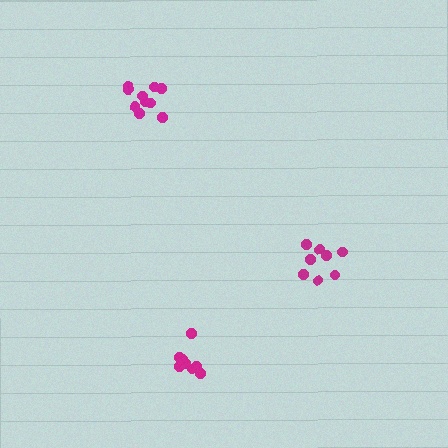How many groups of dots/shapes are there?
There are 3 groups.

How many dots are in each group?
Group 1: 10 dots, Group 2: 8 dots, Group 3: 9 dots (27 total).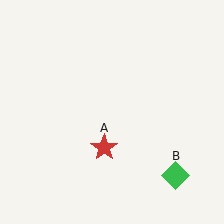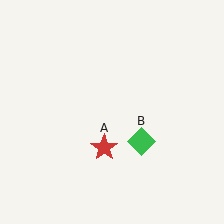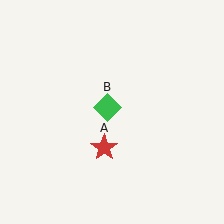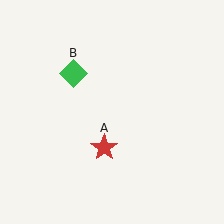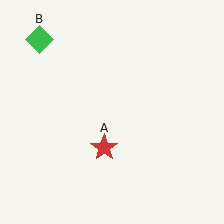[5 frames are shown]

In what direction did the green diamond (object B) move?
The green diamond (object B) moved up and to the left.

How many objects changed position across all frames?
1 object changed position: green diamond (object B).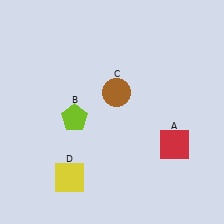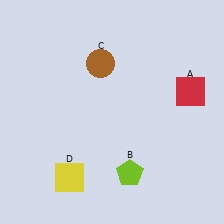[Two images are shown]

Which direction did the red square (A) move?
The red square (A) moved up.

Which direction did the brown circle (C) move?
The brown circle (C) moved up.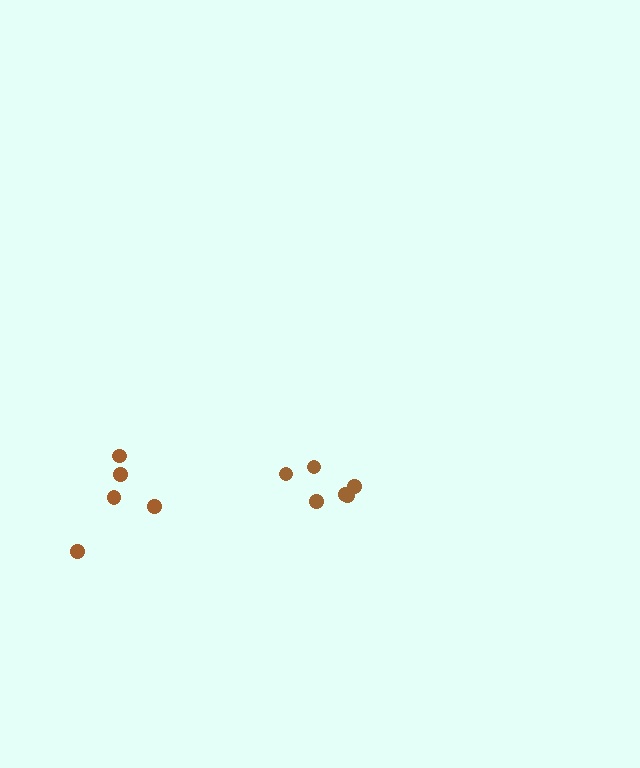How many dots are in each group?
Group 1: 6 dots, Group 2: 5 dots (11 total).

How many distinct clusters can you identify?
There are 2 distinct clusters.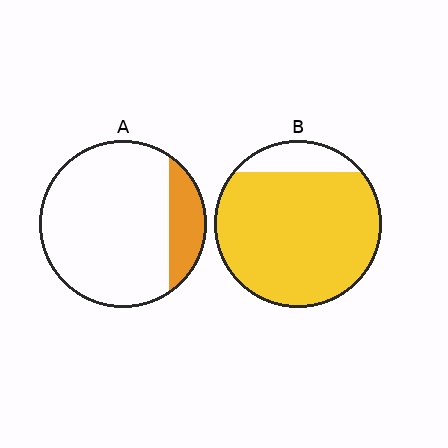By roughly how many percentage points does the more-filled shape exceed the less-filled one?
By roughly 70 percentage points (B over A).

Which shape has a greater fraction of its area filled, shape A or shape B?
Shape B.